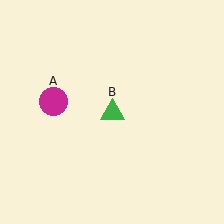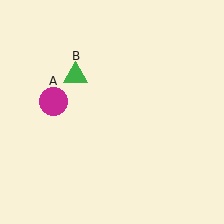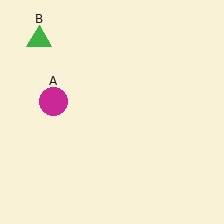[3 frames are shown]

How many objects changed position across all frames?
1 object changed position: green triangle (object B).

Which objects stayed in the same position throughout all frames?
Magenta circle (object A) remained stationary.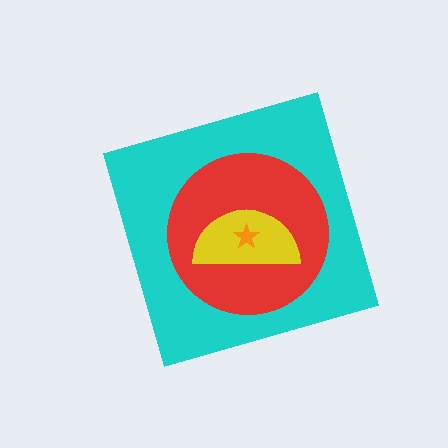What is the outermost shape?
The cyan diamond.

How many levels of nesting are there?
4.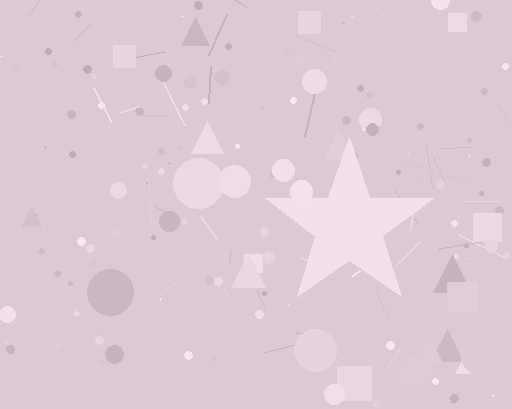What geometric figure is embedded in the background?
A star is embedded in the background.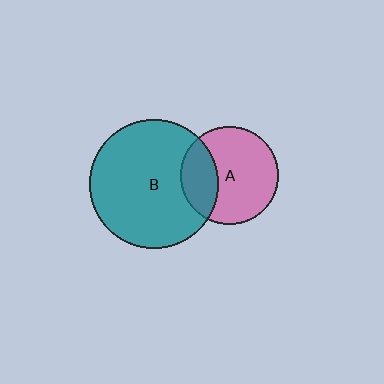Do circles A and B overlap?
Yes.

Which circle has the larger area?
Circle B (teal).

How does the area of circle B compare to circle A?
Approximately 1.7 times.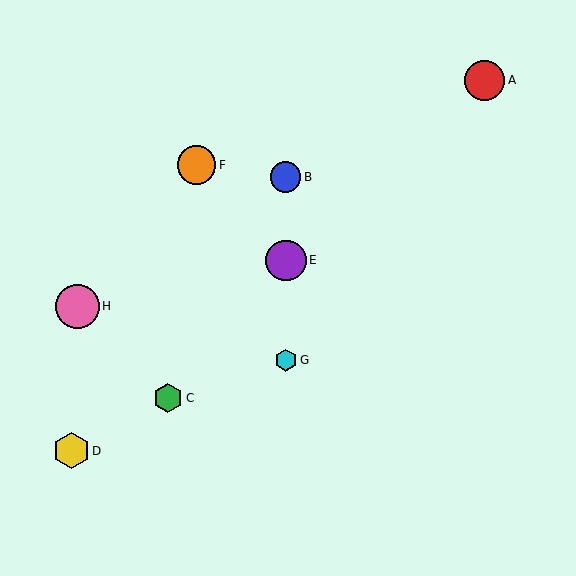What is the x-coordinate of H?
Object H is at x≈77.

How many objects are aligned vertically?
3 objects (B, E, G) are aligned vertically.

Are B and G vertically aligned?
Yes, both are at x≈286.